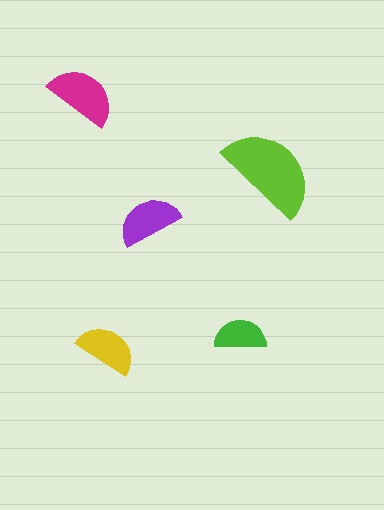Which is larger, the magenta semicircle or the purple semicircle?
The magenta one.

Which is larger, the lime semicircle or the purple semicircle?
The lime one.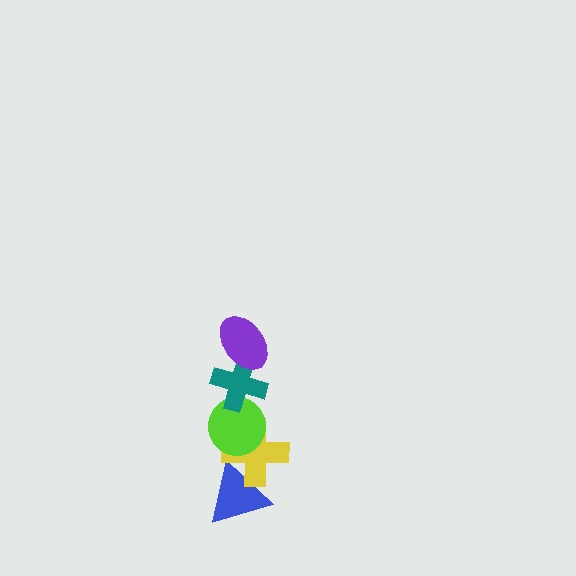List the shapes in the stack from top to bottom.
From top to bottom: the purple ellipse, the teal cross, the lime circle, the yellow cross, the blue triangle.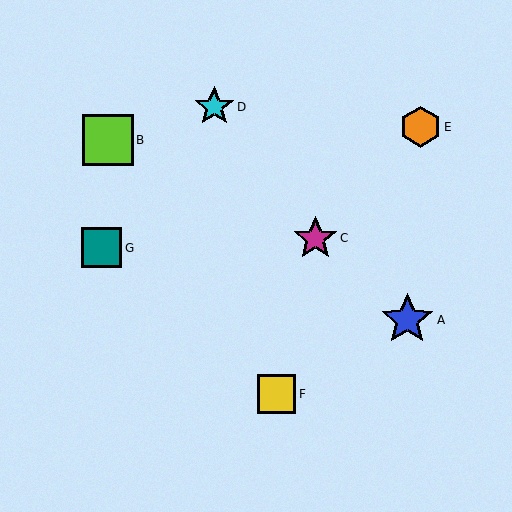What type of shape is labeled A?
Shape A is a blue star.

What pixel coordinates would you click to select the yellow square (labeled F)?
Click at (276, 394) to select the yellow square F.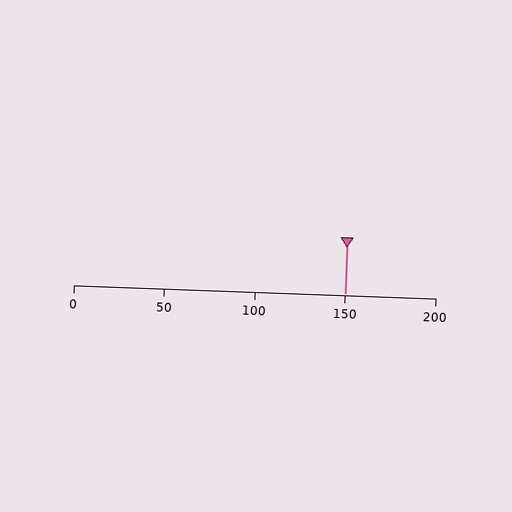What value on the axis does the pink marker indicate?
The marker indicates approximately 150.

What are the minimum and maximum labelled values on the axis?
The axis runs from 0 to 200.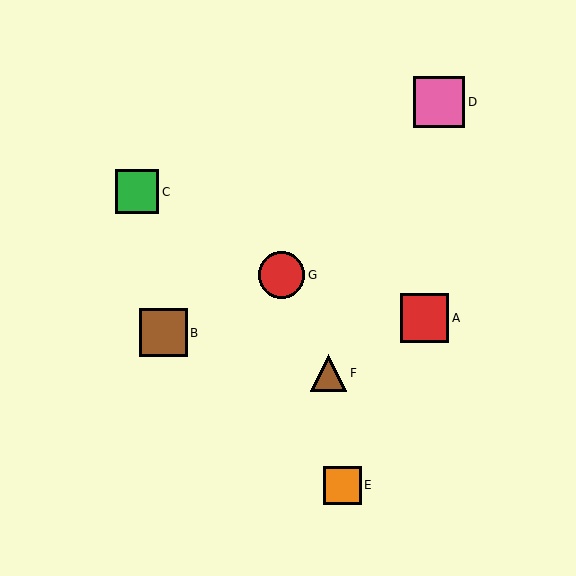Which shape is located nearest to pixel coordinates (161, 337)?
The brown square (labeled B) at (164, 333) is nearest to that location.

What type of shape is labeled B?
Shape B is a brown square.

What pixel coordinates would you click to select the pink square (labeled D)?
Click at (439, 102) to select the pink square D.